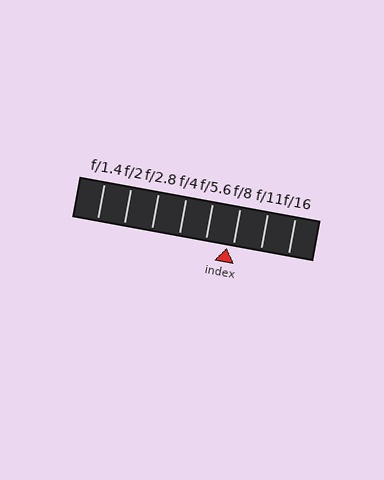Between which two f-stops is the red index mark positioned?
The index mark is between f/5.6 and f/8.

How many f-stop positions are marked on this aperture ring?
There are 8 f-stop positions marked.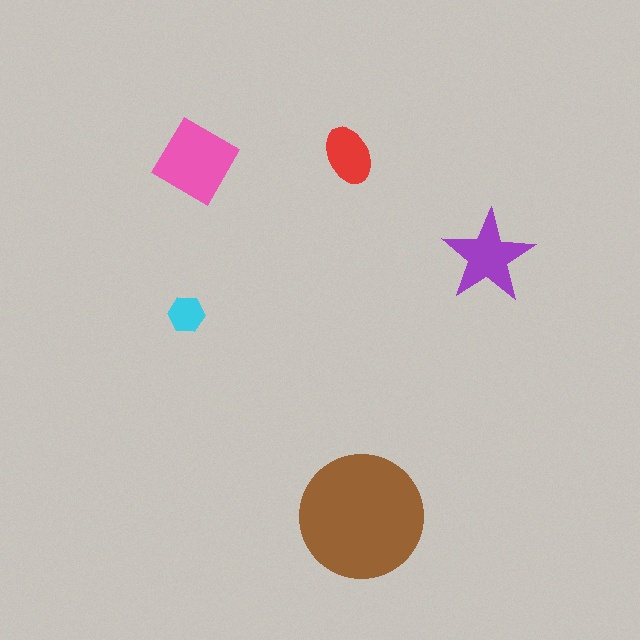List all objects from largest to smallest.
The brown circle, the pink diamond, the purple star, the red ellipse, the cyan hexagon.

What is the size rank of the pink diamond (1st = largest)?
2nd.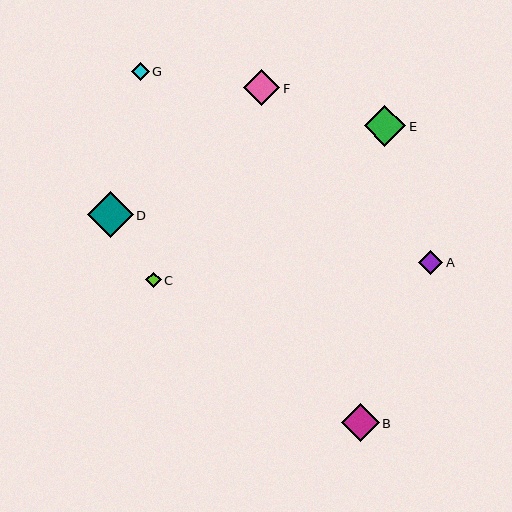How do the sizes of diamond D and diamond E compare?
Diamond D and diamond E are approximately the same size.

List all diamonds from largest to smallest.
From largest to smallest: D, E, B, F, A, G, C.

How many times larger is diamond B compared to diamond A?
Diamond B is approximately 1.6 times the size of diamond A.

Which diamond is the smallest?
Diamond C is the smallest with a size of approximately 16 pixels.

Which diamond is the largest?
Diamond D is the largest with a size of approximately 45 pixels.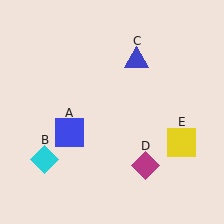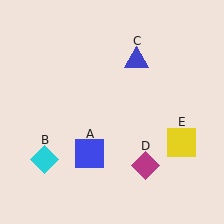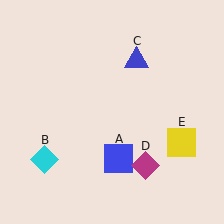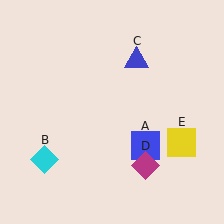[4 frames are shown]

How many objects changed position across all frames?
1 object changed position: blue square (object A).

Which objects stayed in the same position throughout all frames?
Cyan diamond (object B) and blue triangle (object C) and magenta diamond (object D) and yellow square (object E) remained stationary.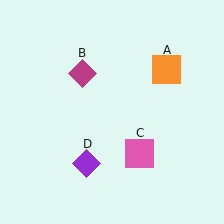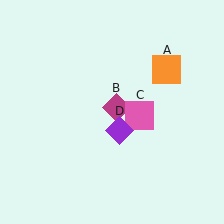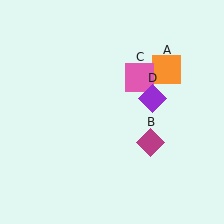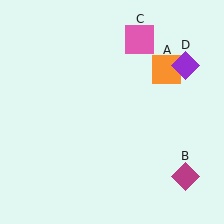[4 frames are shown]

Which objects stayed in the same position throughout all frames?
Orange square (object A) remained stationary.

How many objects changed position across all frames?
3 objects changed position: magenta diamond (object B), pink square (object C), purple diamond (object D).